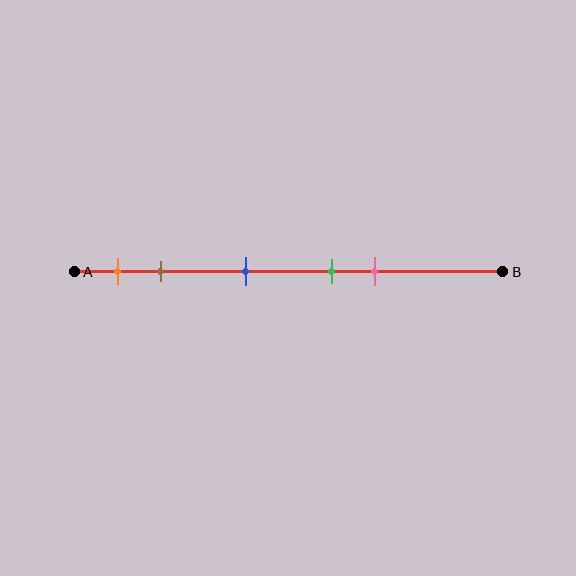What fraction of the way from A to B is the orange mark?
The orange mark is approximately 10% (0.1) of the way from A to B.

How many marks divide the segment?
There are 5 marks dividing the segment.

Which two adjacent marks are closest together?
The green and pink marks are the closest adjacent pair.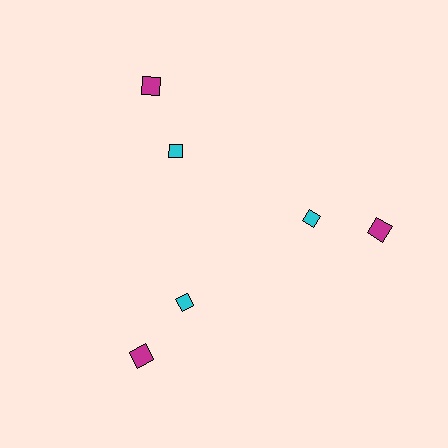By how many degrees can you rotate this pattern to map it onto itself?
The pattern maps onto itself every 120 degrees of rotation.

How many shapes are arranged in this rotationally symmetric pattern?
There are 6 shapes, arranged in 3 groups of 2.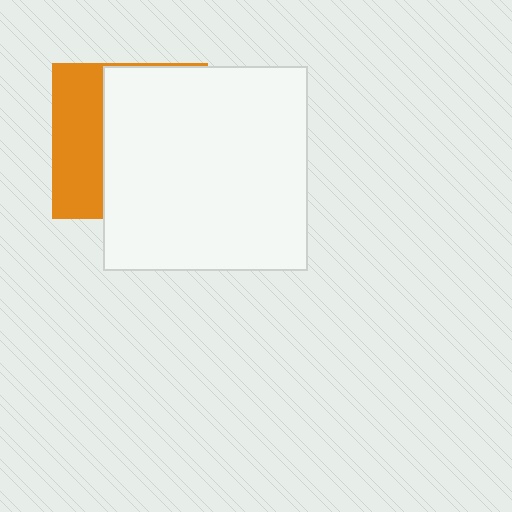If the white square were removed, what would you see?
You would see the complete orange square.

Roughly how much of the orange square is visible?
A small part of it is visible (roughly 34%).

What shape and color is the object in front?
The object in front is a white square.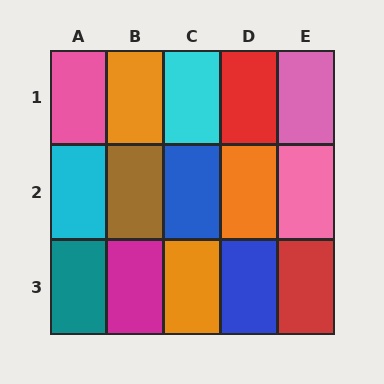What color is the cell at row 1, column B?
Orange.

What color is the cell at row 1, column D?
Red.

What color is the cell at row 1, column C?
Cyan.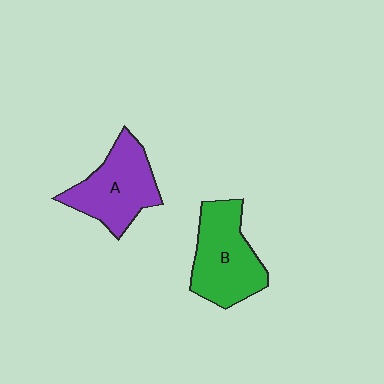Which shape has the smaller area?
Shape A (purple).